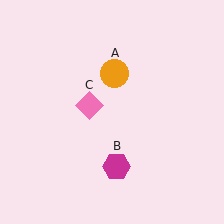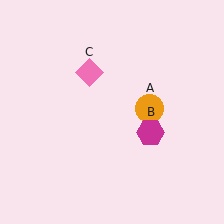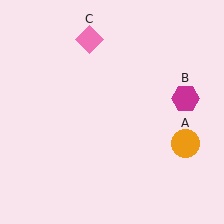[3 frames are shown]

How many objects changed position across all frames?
3 objects changed position: orange circle (object A), magenta hexagon (object B), pink diamond (object C).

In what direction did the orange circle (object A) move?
The orange circle (object A) moved down and to the right.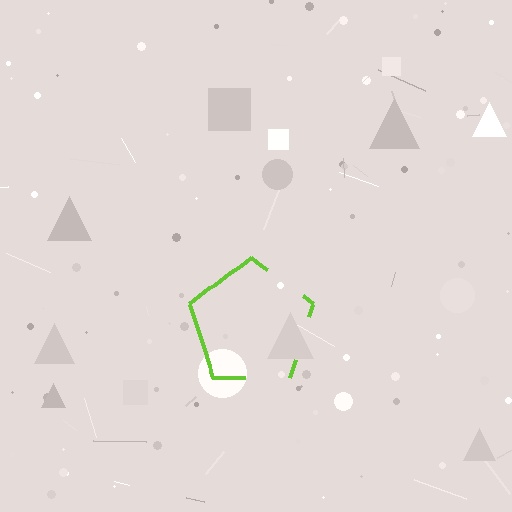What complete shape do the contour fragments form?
The contour fragments form a pentagon.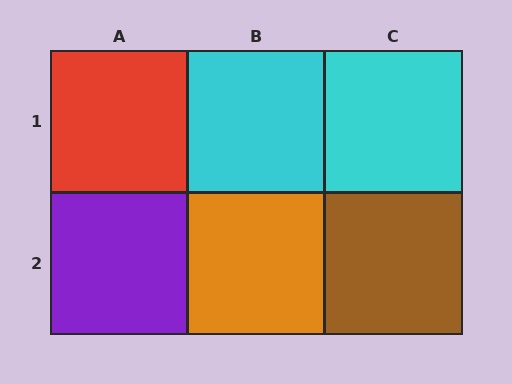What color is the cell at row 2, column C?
Brown.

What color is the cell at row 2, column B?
Orange.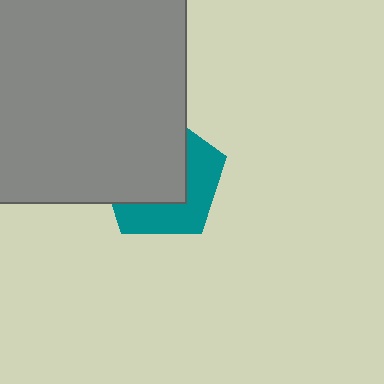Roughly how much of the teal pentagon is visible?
A small part of it is visible (roughly 42%).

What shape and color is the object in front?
The object in front is a gray square.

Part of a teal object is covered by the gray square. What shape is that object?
It is a pentagon.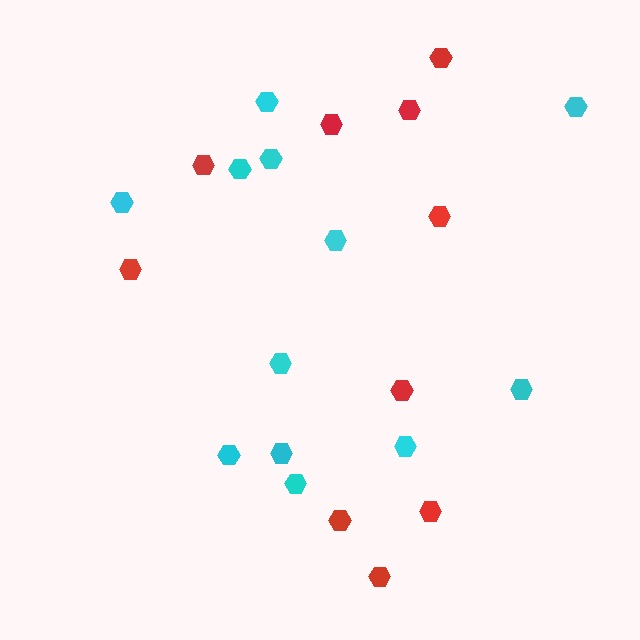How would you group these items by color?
There are 2 groups: one group of red hexagons (10) and one group of cyan hexagons (12).